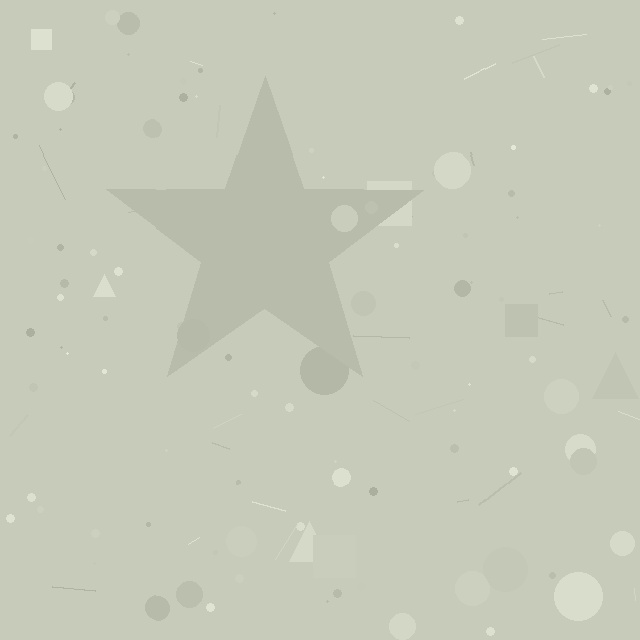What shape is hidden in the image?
A star is hidden in the image.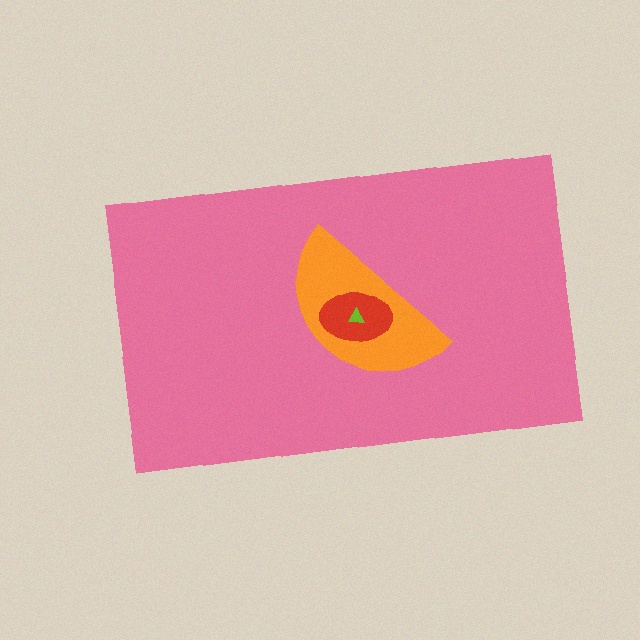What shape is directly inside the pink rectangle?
The orange semicircle.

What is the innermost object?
The lime triangle.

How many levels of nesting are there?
4.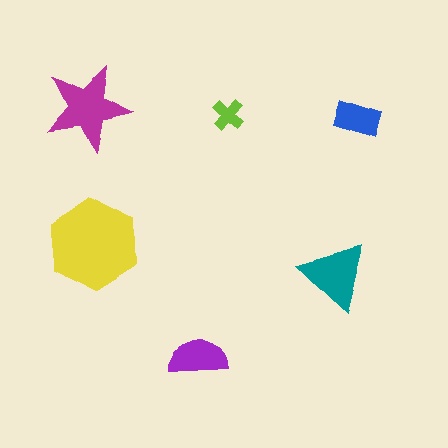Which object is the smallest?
The lime cross.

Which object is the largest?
The yellow hexagon.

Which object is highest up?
The magenta star is topmost.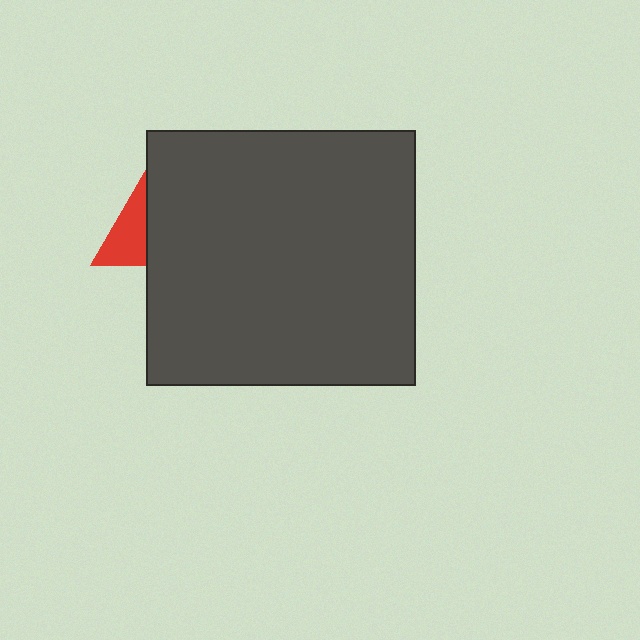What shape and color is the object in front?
The object in front is a dark gray rectangle.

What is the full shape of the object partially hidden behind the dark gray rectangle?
The partially hidden object is a red triangle.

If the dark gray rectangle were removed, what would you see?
You would see the complete red triangle.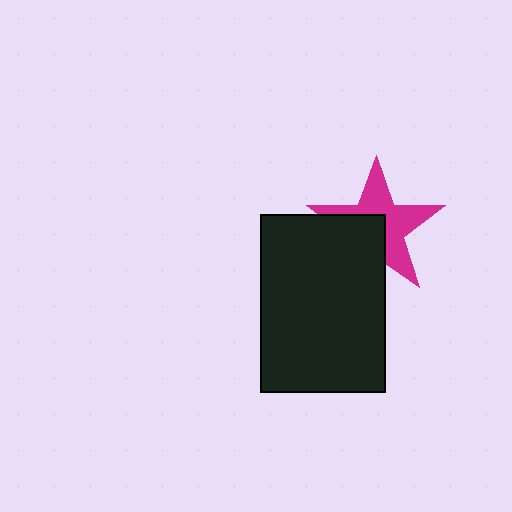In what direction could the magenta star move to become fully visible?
The magenta star could move toward the upper-right. That would shift it out from behind the black rectangle entirely.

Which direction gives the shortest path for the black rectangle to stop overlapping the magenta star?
Moving toward the lower-left gives the shortest separation.